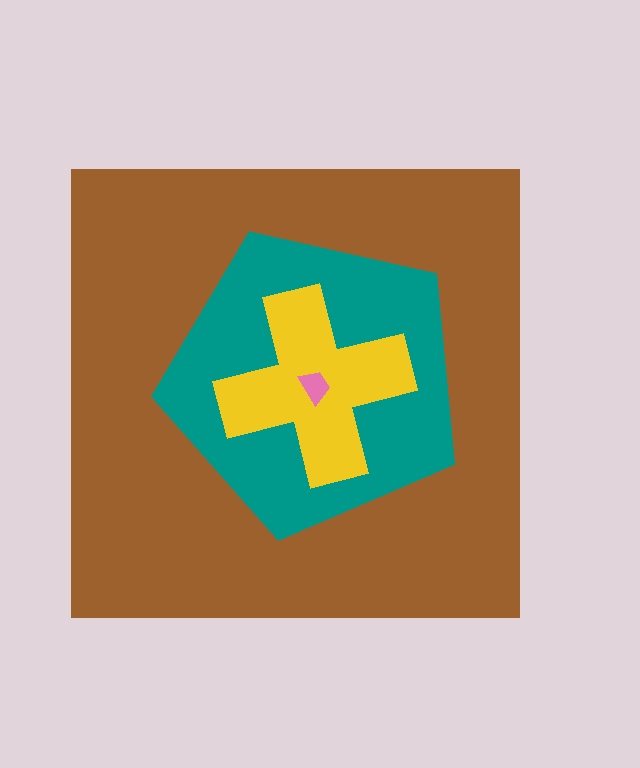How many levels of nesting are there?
4.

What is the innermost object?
The pink trapezoid.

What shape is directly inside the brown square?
The teal pentagon.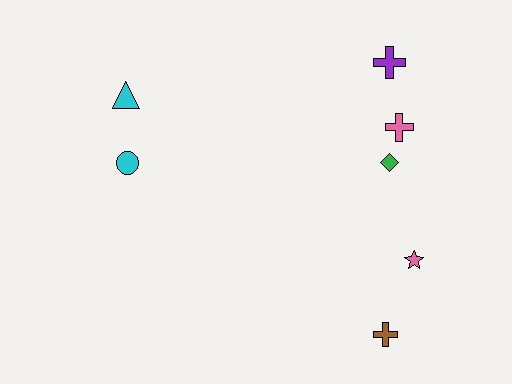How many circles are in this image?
There is 1 circle.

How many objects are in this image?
There are 7 objects.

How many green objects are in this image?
There is 1 green object.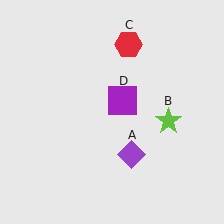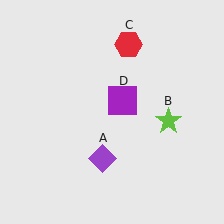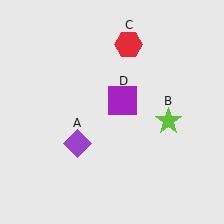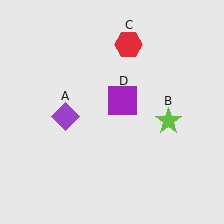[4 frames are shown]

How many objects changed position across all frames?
1 object changed position: purple diamond (object A).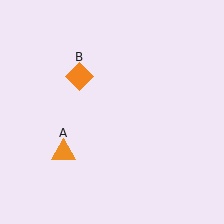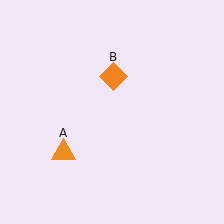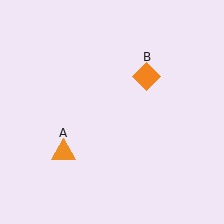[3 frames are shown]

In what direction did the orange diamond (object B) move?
The orange diamond (object B) moved right.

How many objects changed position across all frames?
1 object changed position: orange diamond (object B).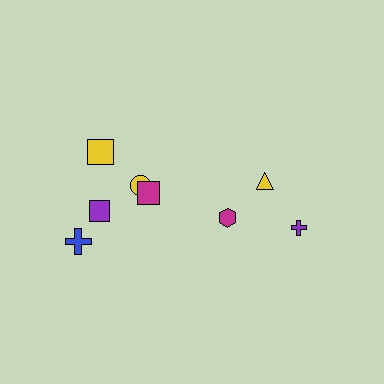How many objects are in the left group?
There are 5 objects.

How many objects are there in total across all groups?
There are 8 objects.